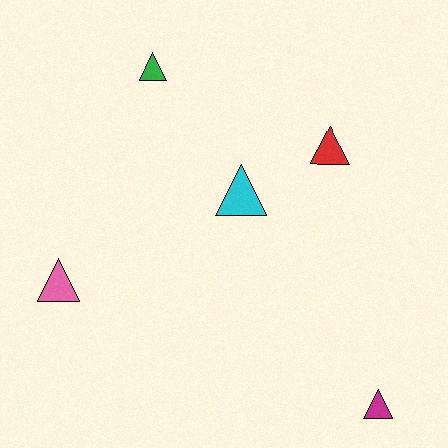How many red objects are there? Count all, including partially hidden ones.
There is 1 red object.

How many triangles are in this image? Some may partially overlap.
There are 5 triangles.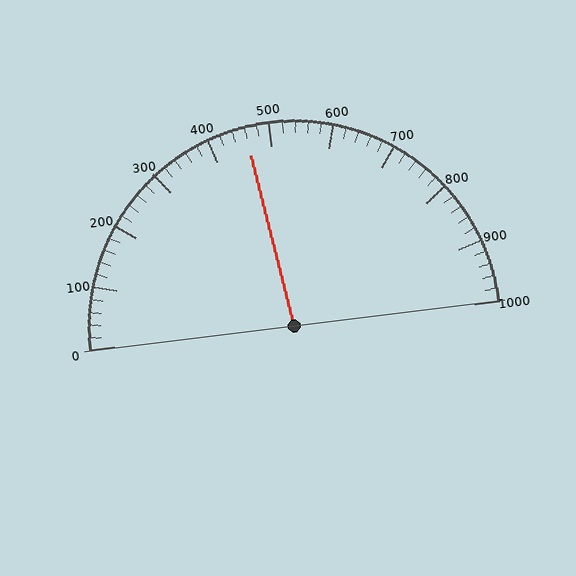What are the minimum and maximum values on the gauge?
The gauge ranges from 0 to 1000.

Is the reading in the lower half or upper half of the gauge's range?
The reading is in the lower half of the range (0 to 1000).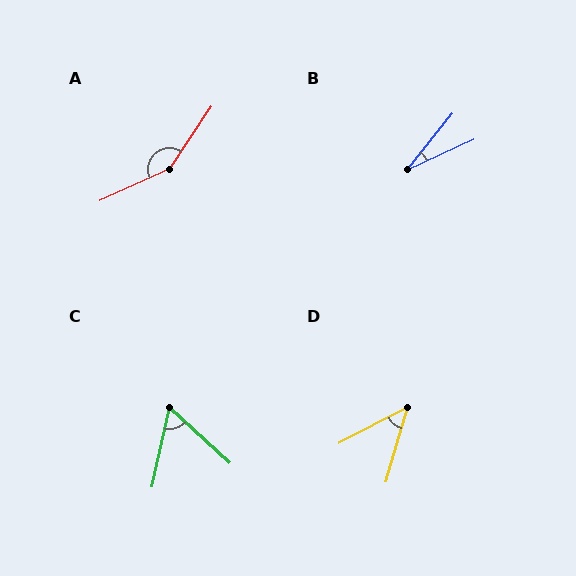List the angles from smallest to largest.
B (26°), D (46°), C (60°), A (148°).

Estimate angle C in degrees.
Approximately 60 degrees.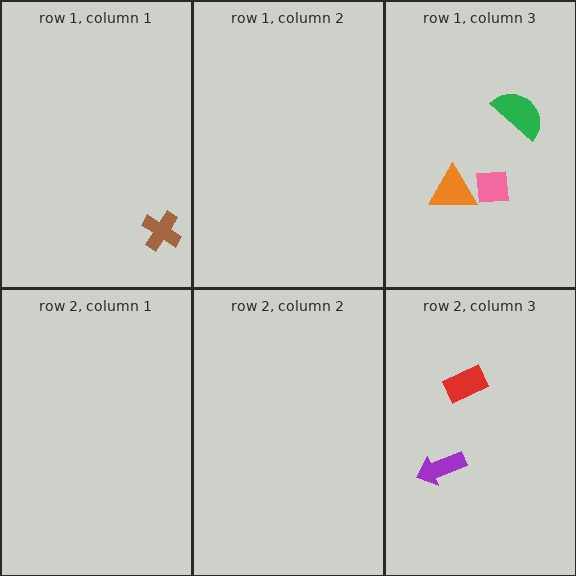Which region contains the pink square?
The row 1, column 3 region.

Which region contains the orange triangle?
The row 1, column 3 region.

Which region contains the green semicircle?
The row 1, column 3 region.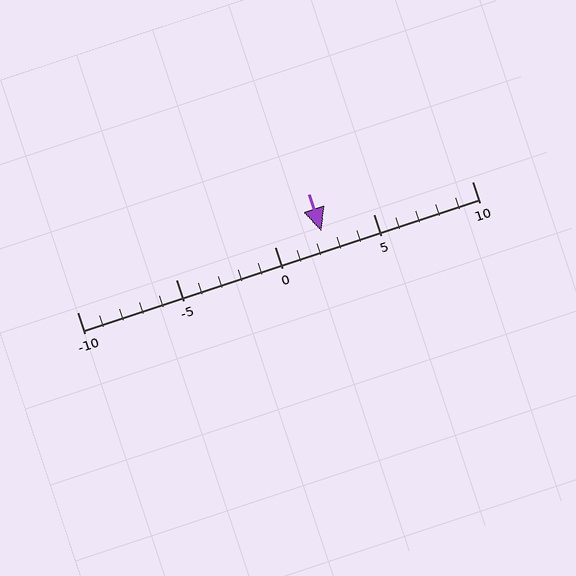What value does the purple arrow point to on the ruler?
The purple arrow points to approximately 2.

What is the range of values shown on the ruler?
The ruler shows values from -10 to 10.